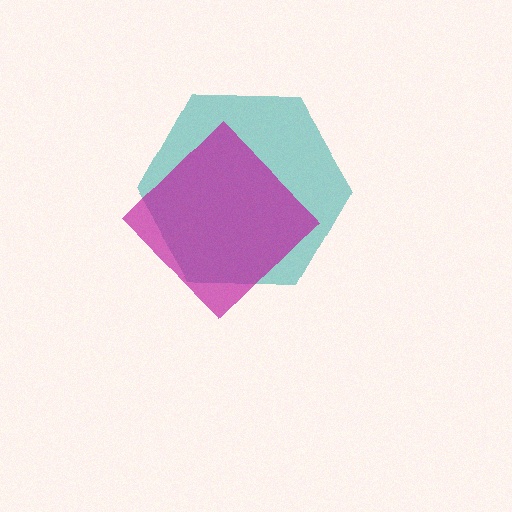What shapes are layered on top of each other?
The layered shapes are: a teal hexagon, a magenta diamond.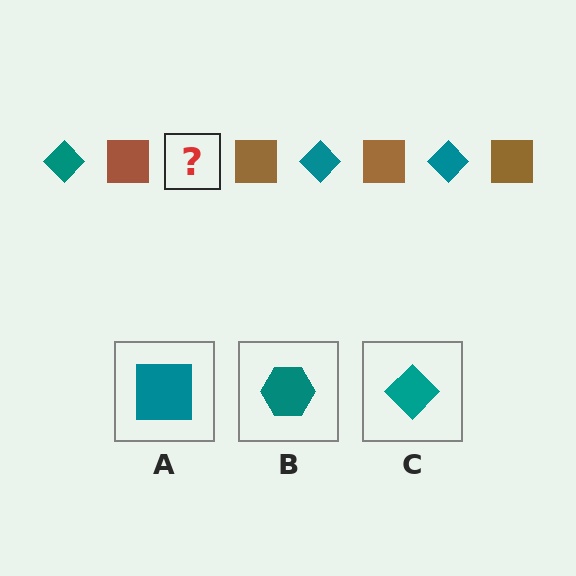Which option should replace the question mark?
Option C.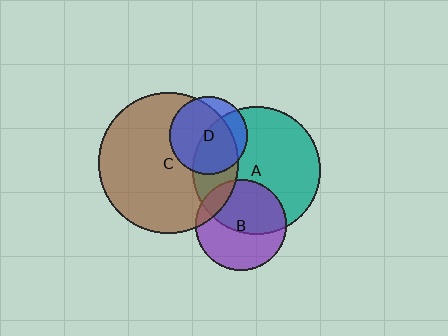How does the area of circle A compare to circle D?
Approximately 2.7 times.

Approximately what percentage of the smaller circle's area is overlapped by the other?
Approximately 80%.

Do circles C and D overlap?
Yes.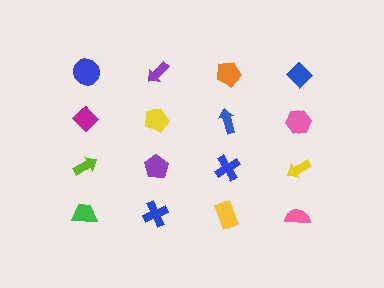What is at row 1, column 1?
A blue circle.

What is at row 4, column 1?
A green trapezoid.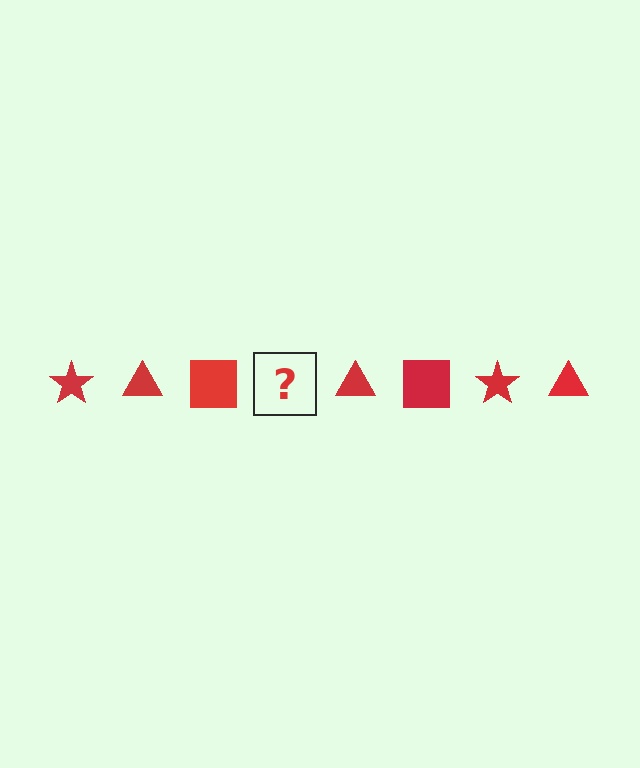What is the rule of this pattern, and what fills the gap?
The rule is that the pattern cycles through star, triangle, square shapes in red. The gap should be filled with a red star.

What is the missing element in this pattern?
The missing element is a red star.